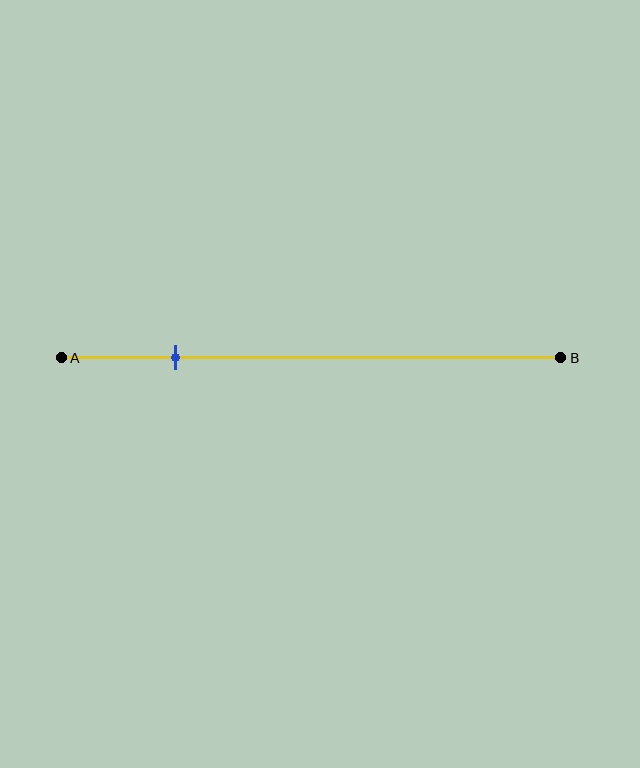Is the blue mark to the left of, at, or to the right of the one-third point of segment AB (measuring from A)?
The blue mark is to the left of the one-third point of segment AB.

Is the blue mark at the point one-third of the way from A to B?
No, the mark is at about 25% from A, not at the 33% one-third point.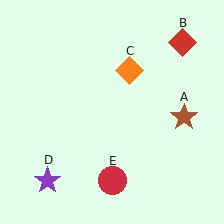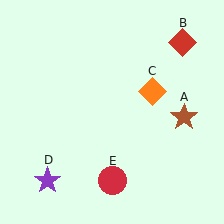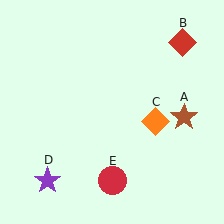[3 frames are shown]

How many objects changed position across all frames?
1 object changed position: orange diamond (object C).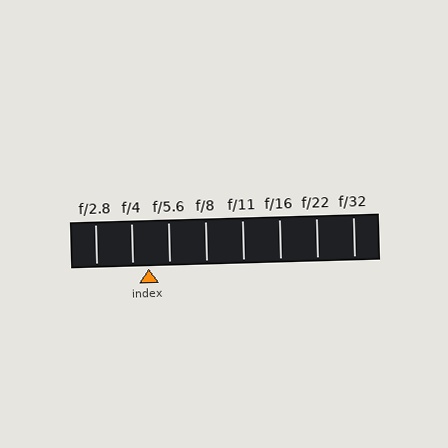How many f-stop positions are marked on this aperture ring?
There are 8 f-stop positions marked.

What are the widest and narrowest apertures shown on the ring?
The widest aperture shown is f/2.8 and the narrowest is f/32.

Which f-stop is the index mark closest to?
The index mark is closest to f/4.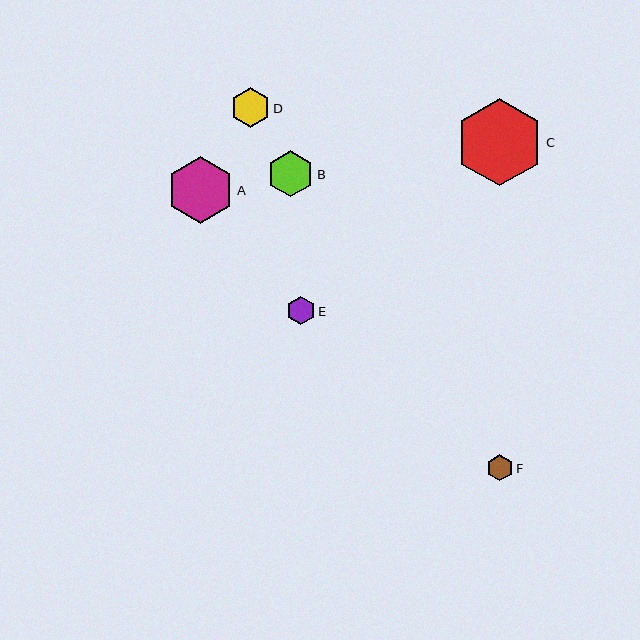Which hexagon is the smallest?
Hexagon F is the smallest with a size of approximately 26 pixels.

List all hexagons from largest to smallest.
From largest to smallest: C, A, B, D, E, F.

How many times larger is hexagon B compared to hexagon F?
Hexagon B is approximately 1.8 times the size of hexagon F.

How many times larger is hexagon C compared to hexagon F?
Hexagon C is approximately 3.3 times the size of hexagon F.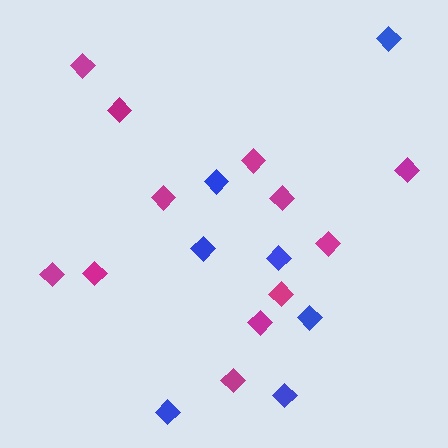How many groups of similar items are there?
There are 2 groups: one group of blue diamonds (7) and one group of magenta diamonds (12).